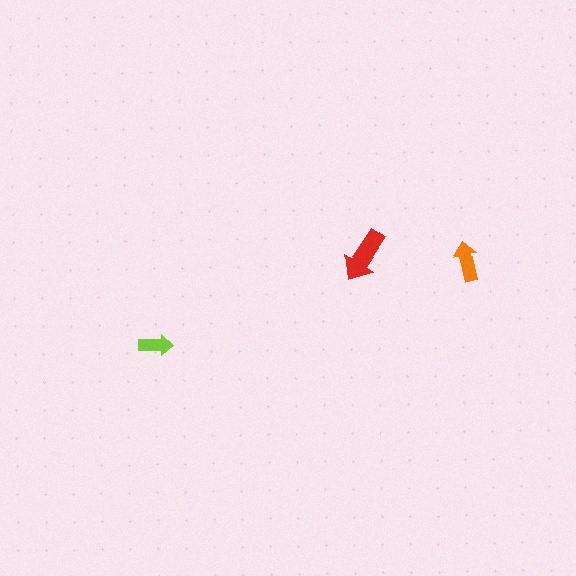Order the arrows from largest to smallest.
the red one, the orange one, the lime one.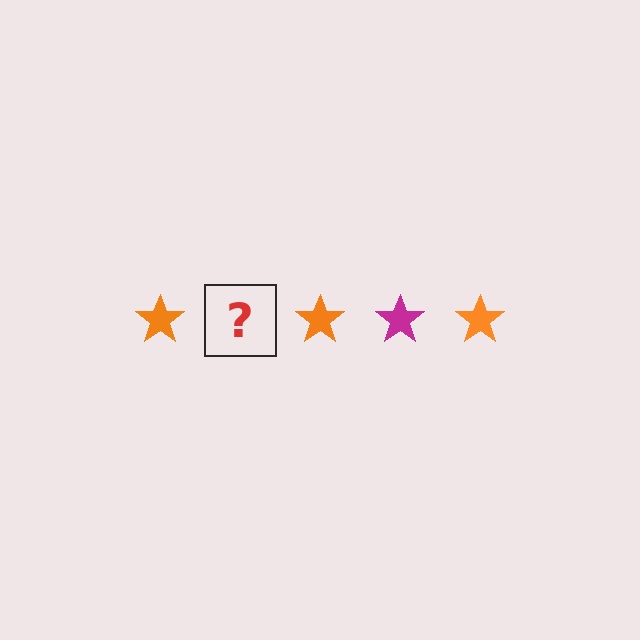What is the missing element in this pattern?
The missing element is a magenta star.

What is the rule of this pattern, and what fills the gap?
The rule is that the pattern cycles through orange, magenta stars. The gap should be filled with a magenta star.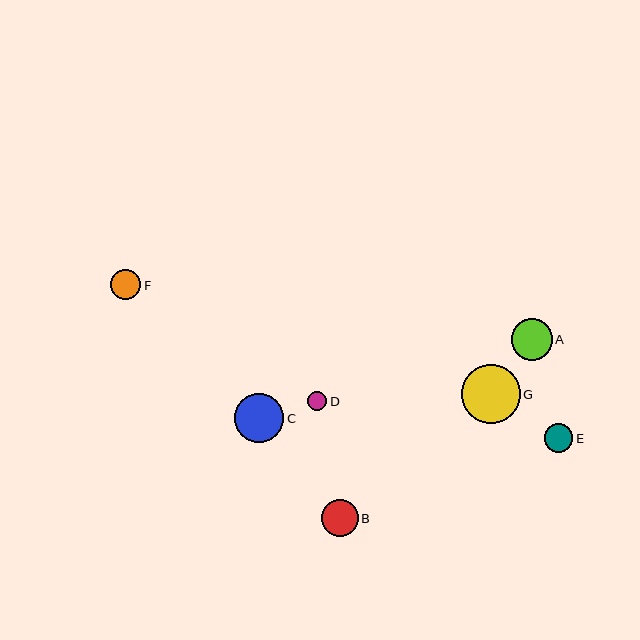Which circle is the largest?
Circle G is the largest with a size of approximately 59 pixels.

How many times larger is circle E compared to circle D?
Circle E is approximately 1.5 times the size of circle D.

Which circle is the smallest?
Circle D is the smallest with a size of approximately 19 pixels.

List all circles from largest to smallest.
From largest to smallest: G, C, A, B, F, E, D.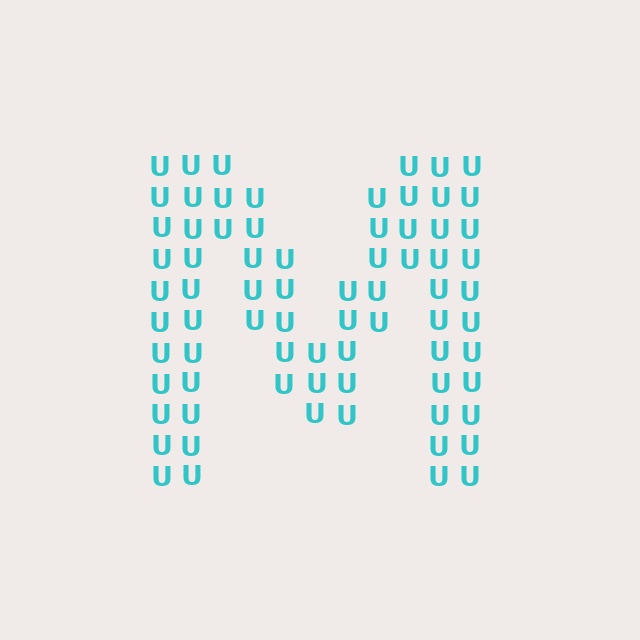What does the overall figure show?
The overall figure shows the letter M.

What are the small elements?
The small elements are letter U's.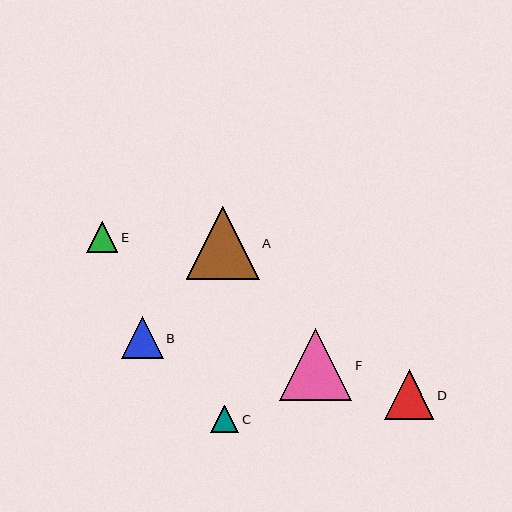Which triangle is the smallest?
Triangle C is the smallest with a size of approximately 28 pixels.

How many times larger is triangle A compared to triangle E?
Triangle A is approximately 2.4 times the size of triangle E.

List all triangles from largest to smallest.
From largest to smallest: A, F, D, B, E, C.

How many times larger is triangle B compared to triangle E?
Triangle B is approximately 1.4 times the size of triangle E.